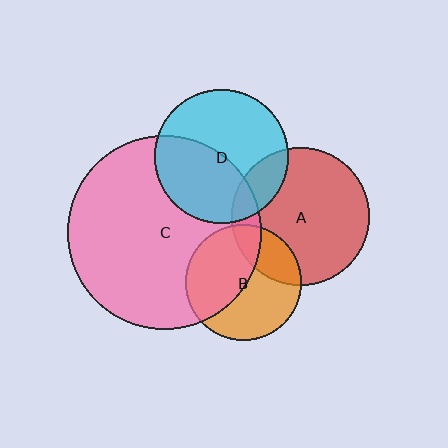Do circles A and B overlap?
Yes.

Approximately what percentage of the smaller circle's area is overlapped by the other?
Approximately 25%.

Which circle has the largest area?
Circle C (pink).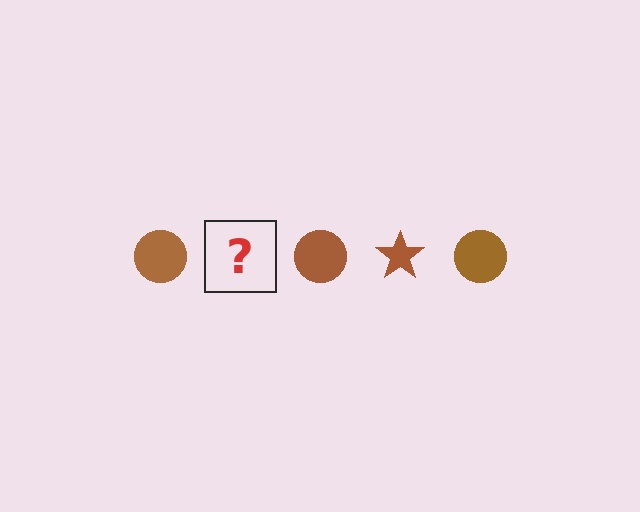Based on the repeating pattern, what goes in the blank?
The blank should be a brown star.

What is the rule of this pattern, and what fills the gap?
The rule is that the pattern cycles through circle, star shapes in brown. The gap should be filled with a brown star.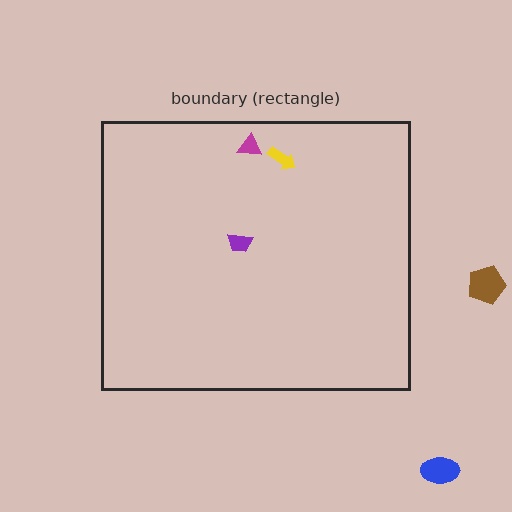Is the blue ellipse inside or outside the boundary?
Outside.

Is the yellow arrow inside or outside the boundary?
Inside.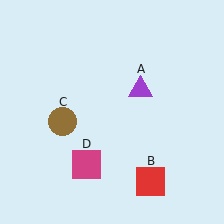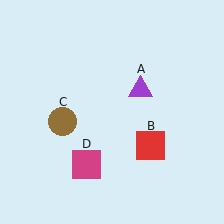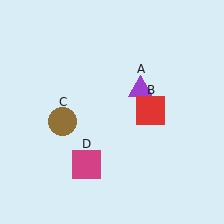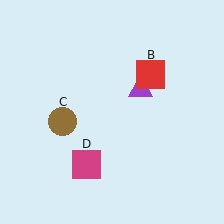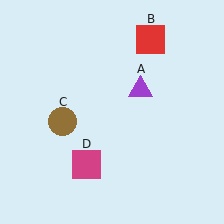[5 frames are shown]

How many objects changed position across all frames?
1 object changed position: red square (object B).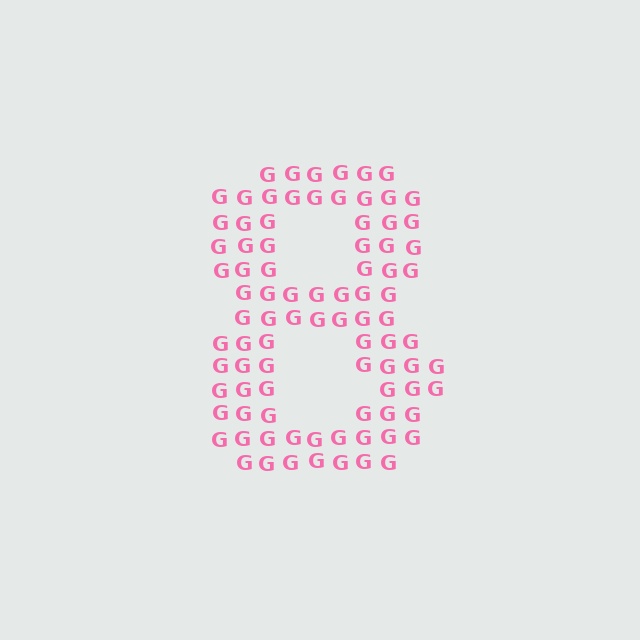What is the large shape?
The large shape is the digit 8.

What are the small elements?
The small elements are letter G's.